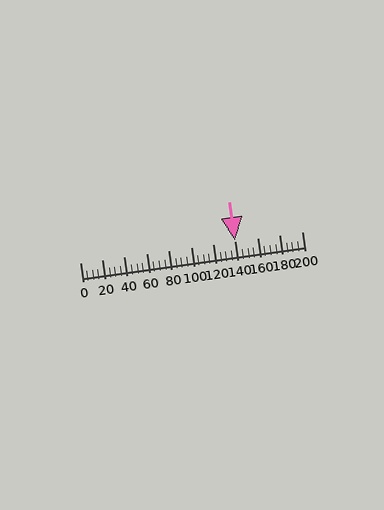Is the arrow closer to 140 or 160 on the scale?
The arrow is closer to 140.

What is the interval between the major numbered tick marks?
The major tick marks are spaced 20 units apart.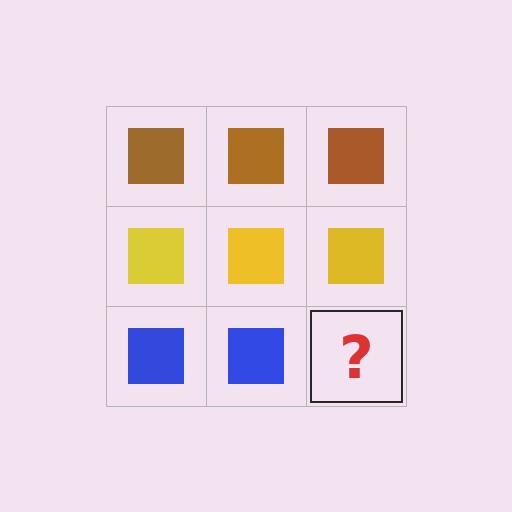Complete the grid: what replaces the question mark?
The question mark should be replaced with a blue square.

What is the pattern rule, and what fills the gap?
The rule is that each row has a consistent color. The gap should be filled with a blue square.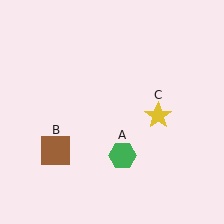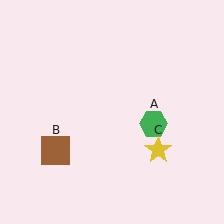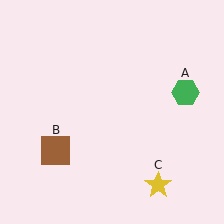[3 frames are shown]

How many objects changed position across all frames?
2 objects changed position: green hexagon (object A), yellow star (object C).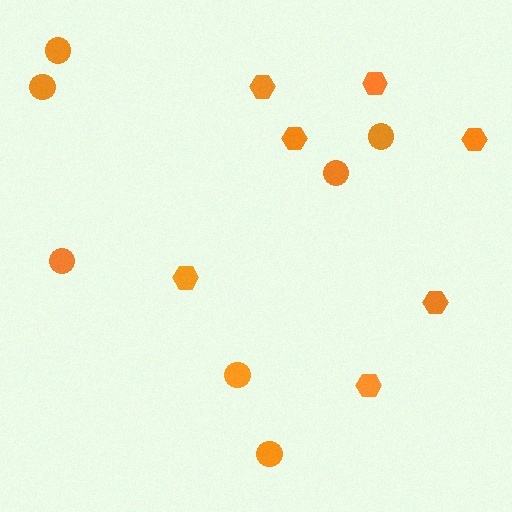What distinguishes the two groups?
There are 2 groups: one group of hexagons (7) and one group of circles (7).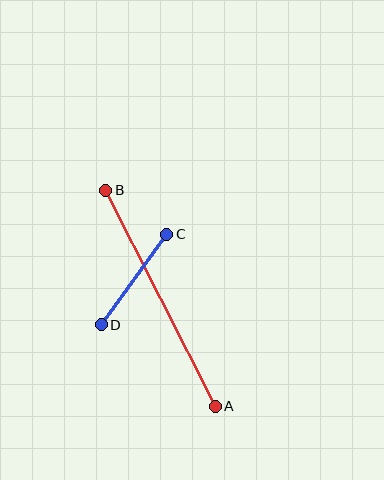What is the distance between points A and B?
The distance is approximately 242 pixels.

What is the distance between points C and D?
The distance is approximately 112 pixels.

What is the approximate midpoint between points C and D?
The midpoint is at approximately (134, 280) pixels.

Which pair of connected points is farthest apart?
Points A and B are farthest apart.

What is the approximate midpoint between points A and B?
The midpoint is at approximately (161, 298) pixels.